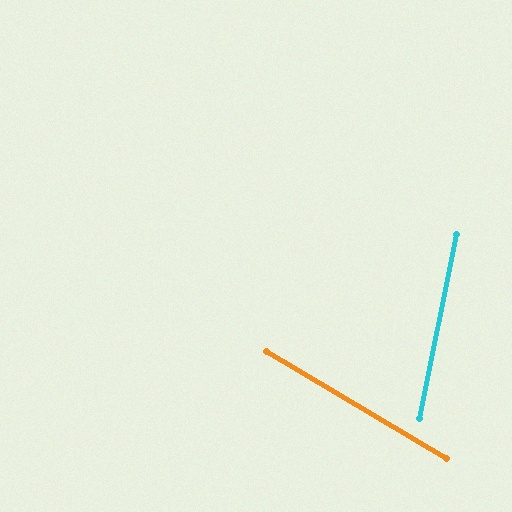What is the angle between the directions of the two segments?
Approximately 71 degrees.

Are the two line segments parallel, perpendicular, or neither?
Neither parallel nor perpendicular — they differ by about 71°.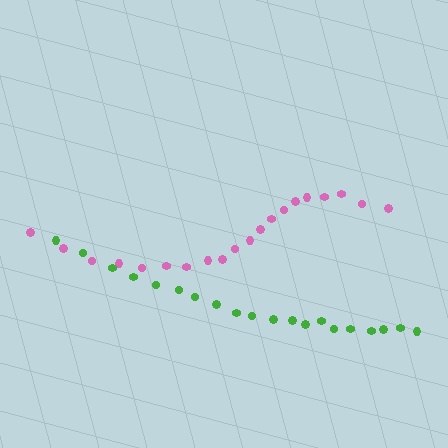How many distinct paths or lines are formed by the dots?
There are 2 distinct paths.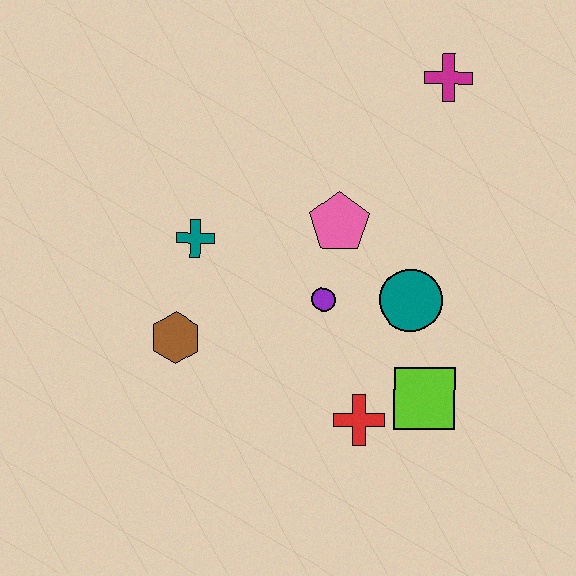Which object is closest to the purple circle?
The pink pentagon is closest to the purple circle.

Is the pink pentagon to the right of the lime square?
No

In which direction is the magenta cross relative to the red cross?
The magenta cross is above the red cross.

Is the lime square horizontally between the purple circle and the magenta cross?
Yes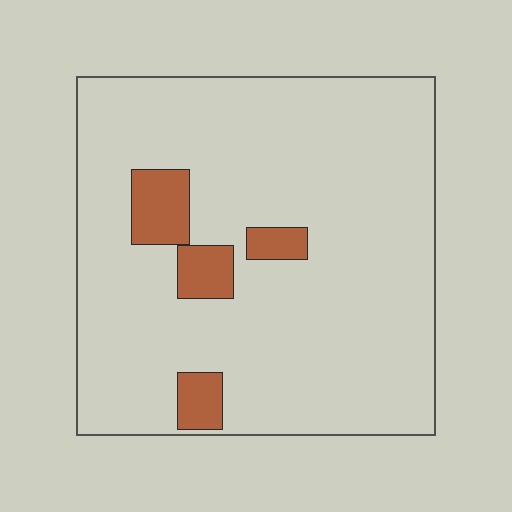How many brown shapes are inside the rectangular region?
4.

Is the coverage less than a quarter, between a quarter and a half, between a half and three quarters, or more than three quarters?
Less than a quarter.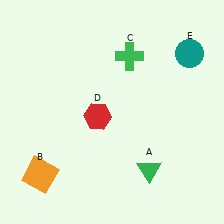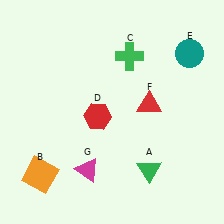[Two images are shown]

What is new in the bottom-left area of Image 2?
A magenta triangle (G) was added in the bottom-left area of Image 2.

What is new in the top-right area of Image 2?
A red triangle (F) was added in the top-right area of Image 2.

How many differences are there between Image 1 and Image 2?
There are 2 differences between the two images.